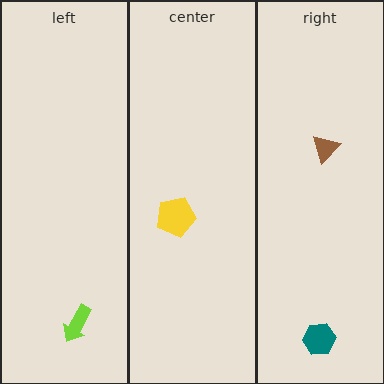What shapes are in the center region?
The yellow pentagon.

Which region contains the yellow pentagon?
The center region.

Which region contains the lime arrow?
The left region.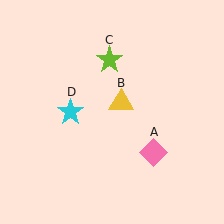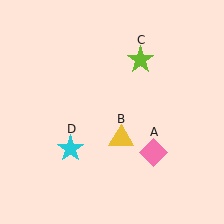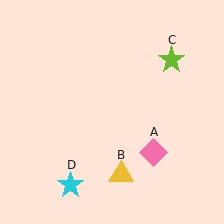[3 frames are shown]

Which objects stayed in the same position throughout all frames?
Pink diamond (object A) remained stationary.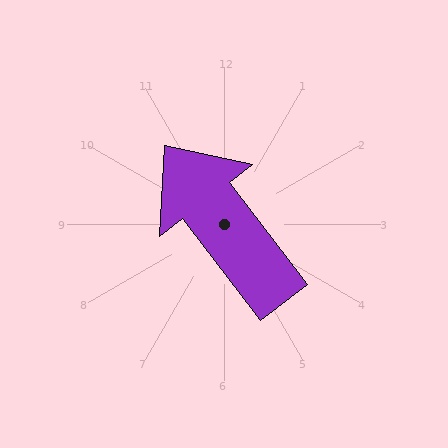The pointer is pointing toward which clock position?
Roughly 11 o'clock.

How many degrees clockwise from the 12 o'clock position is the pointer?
Approximately 323 degrees.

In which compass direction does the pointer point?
Northwest.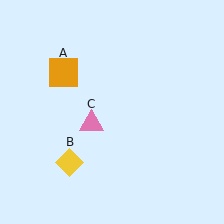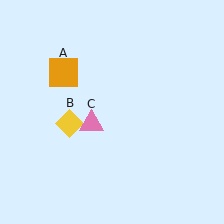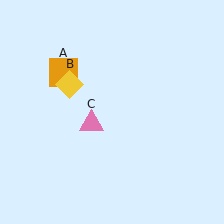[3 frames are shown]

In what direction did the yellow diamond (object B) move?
The yellow diamond (object B) moved up.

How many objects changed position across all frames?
1 object changed position: yellow diamond (object B).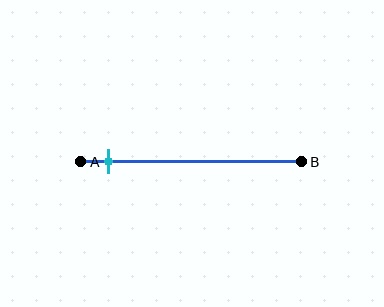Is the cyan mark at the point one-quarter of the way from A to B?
No, the mark is at about 15% from A, not at the 25% one-quarter point.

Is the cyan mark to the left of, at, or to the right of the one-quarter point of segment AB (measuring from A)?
The cyan mark is to the left of the one-quarter point of segment AB.